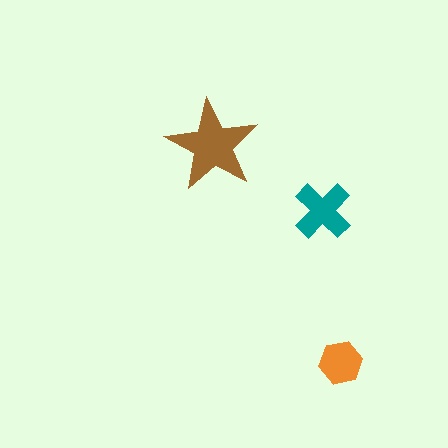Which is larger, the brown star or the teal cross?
The brown star.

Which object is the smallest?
The orange hexagon.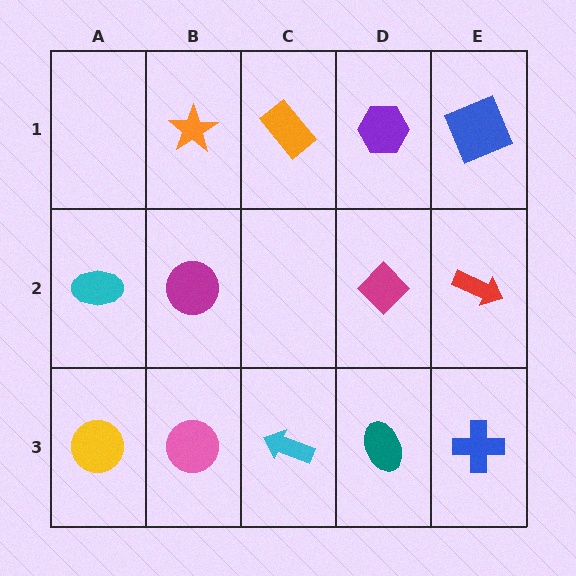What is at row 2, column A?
A cyan ellipse.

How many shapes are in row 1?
4 shapes.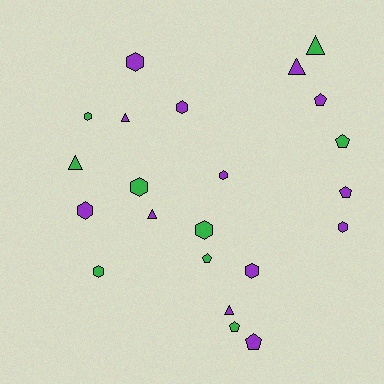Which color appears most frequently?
Purple, with 13 objects.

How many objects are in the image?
There are 22 objects.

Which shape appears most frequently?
Hexagon, with 10 objects.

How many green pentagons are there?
There are 3 green pentagons.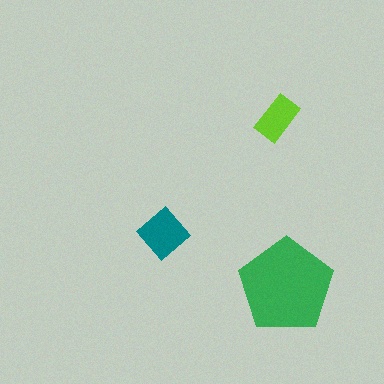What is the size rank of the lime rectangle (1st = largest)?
3rd.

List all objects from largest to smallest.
The green pentagon, the teal diamond, the lime rectangle.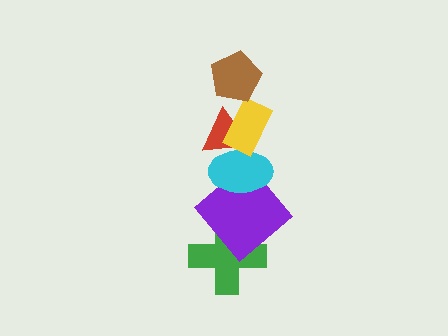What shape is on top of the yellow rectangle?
The brown pentagon is on top of the yellow rectangle.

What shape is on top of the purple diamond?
The cyan ellipse is on top of the purple diamond.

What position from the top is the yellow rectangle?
The yellow rectangle is 2nd from the top.